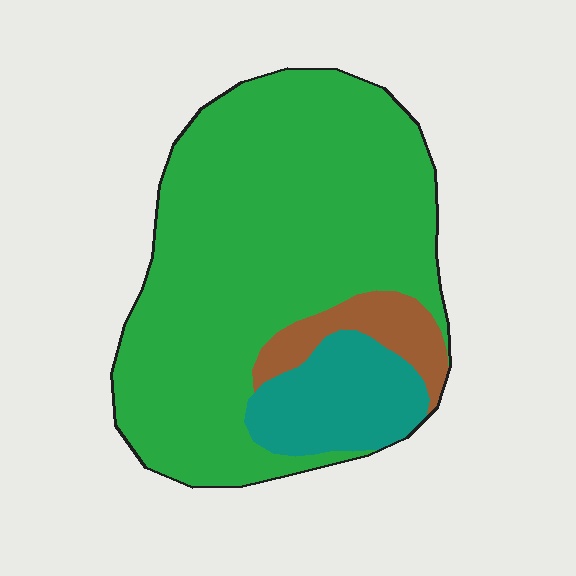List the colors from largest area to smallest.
From largest to smallest: green, teal, brown.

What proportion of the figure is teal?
Teal takes up less than a quarter of the figure.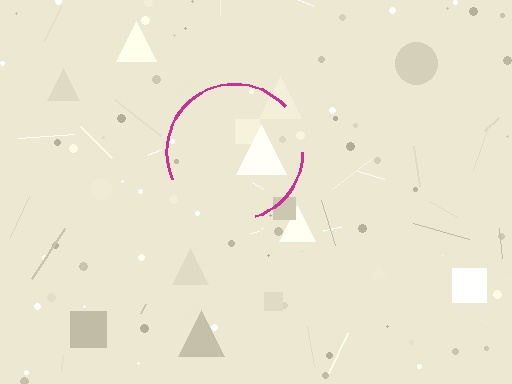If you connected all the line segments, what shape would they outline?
They would outline a circle.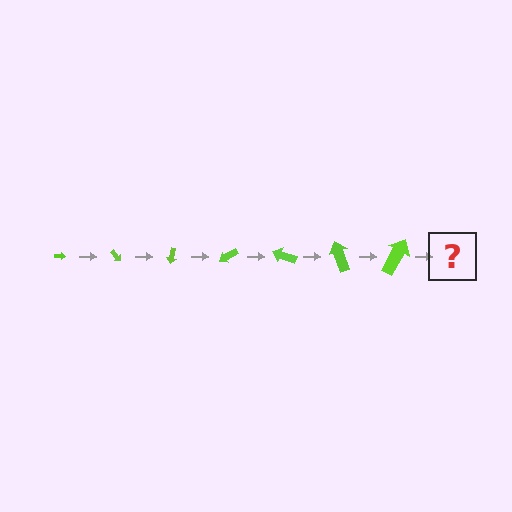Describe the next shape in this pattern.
It should be an arrow, larger than the previous one and rotated 350 degrees from the start.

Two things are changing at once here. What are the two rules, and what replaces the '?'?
The two rules are that the arrow grows larger each step and it rotates 50 degrees each step. The '?' should be an arrow, larger than the previous one and rotated 350 degrees from the start.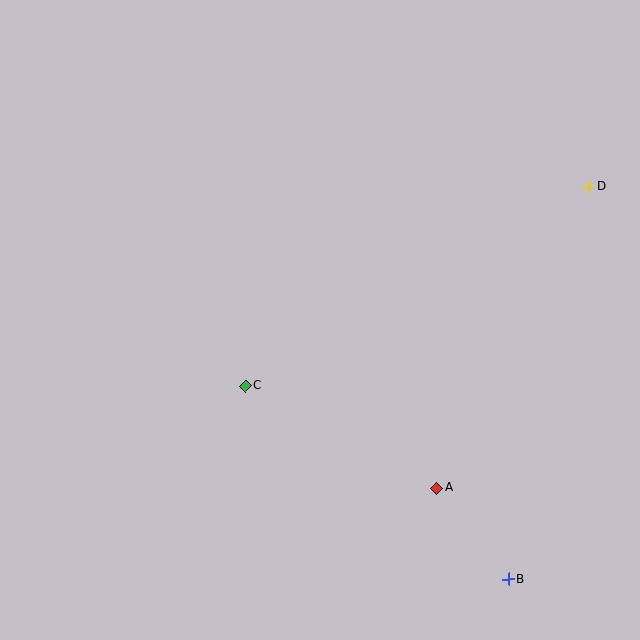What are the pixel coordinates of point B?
Point B is at (508, 580).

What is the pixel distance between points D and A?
The distance between D and A is 337 pixels.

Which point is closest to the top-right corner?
Point D is closest to the top-right corner.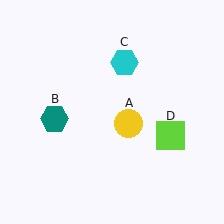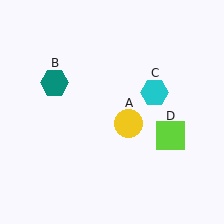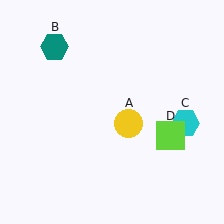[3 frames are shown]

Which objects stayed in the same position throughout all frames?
Yellow circle (object A) and lime square (object D) remained stationary.